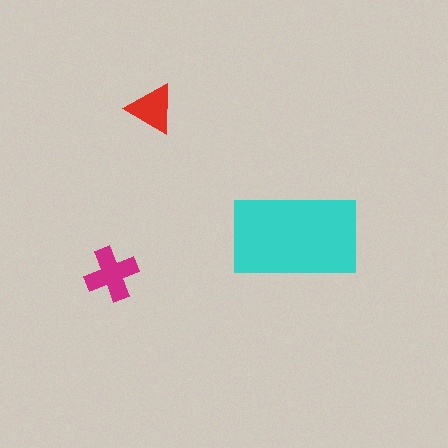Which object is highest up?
The red triangle is topmost.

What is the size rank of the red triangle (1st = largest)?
3rd.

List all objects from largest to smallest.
The cyan rectangle, the magenta cross, the red triangle.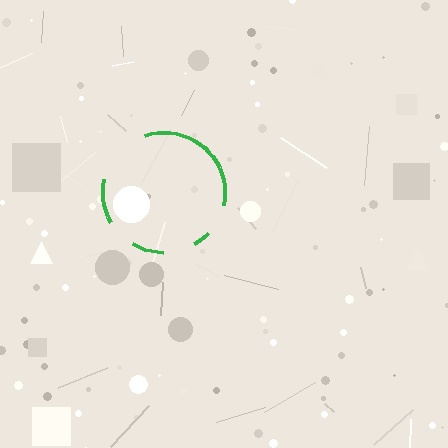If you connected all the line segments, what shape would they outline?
They would outline a circle.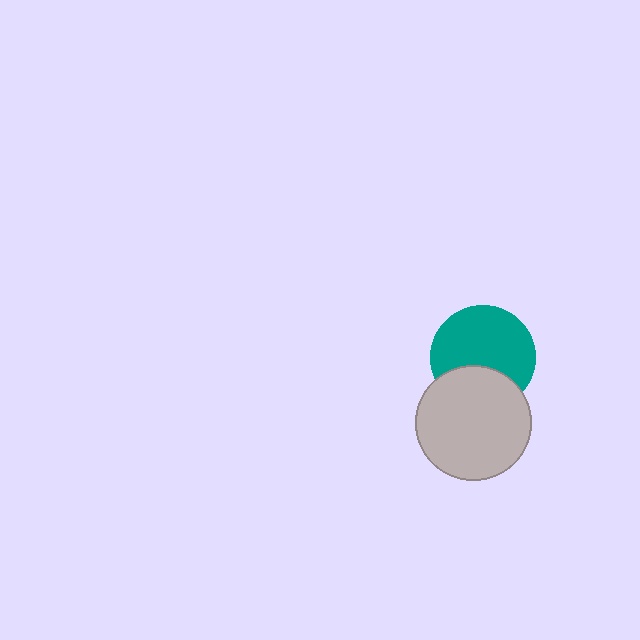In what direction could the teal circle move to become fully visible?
The teal circle could move up. That would shift it out from behind the light gray circle entirely.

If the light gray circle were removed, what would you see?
You would see the complete teal circle.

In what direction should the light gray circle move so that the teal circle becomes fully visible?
The light gray circle should move down. That is the shortest direction to clear the overlap and leave the teal circle fully visible.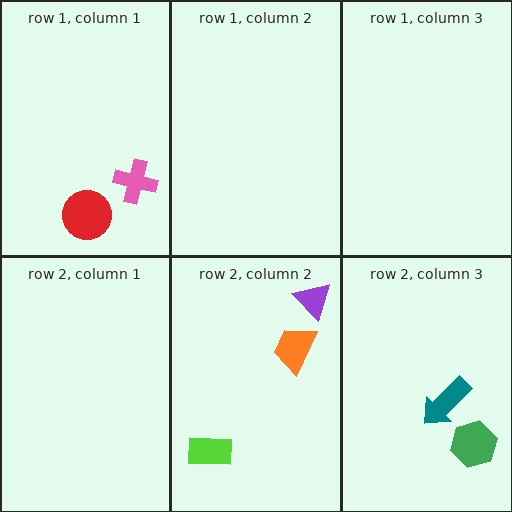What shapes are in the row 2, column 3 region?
The teal arrow, the green hexagon.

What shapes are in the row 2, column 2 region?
The lime rectangle, the orange trapezoid, the purple triangle.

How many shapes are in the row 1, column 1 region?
2.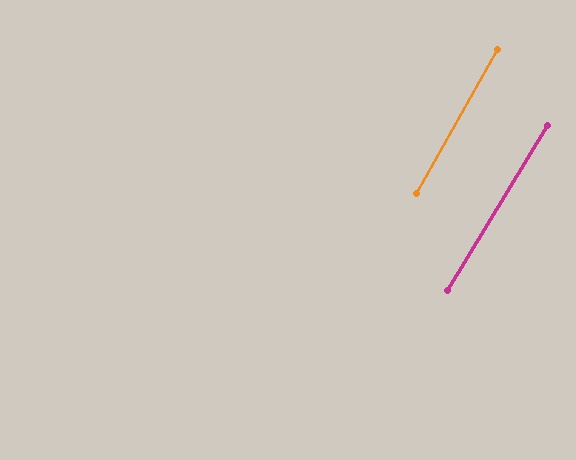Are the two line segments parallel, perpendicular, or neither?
Parallel — their directions differ by only 1.7°.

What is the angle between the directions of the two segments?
Approximately 2 degrees.